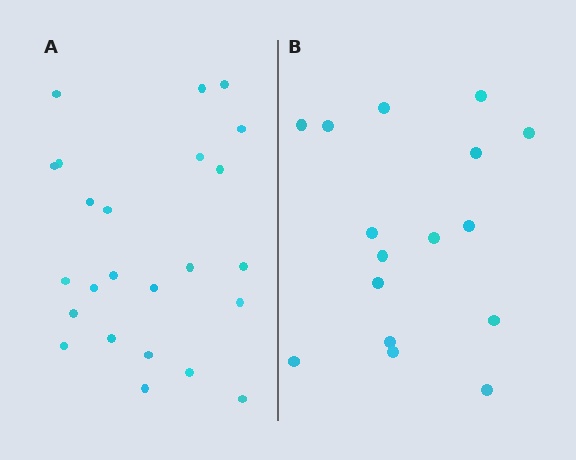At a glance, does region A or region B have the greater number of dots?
Region A (the left region) has more dots.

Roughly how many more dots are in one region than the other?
Region A has roughly 8 or so more dots than region B.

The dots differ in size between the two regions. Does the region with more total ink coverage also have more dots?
No. Region B has more total ink coverage because its dots are larger, but region A actually contains more individual dots. Total area can be misleading — the number of items is what matters here.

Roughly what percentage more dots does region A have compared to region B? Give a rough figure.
About 50% more.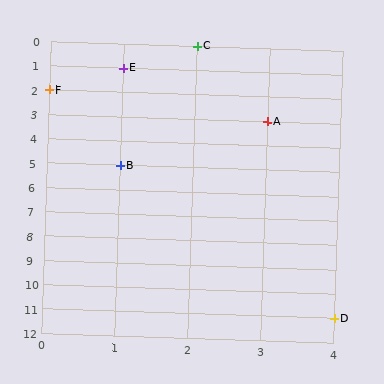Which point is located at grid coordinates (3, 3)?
Point A is at (3, 3).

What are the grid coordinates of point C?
Point C is at grid coordinates (2, 0).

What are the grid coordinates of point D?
Point D is at grid coordinates (4, 11).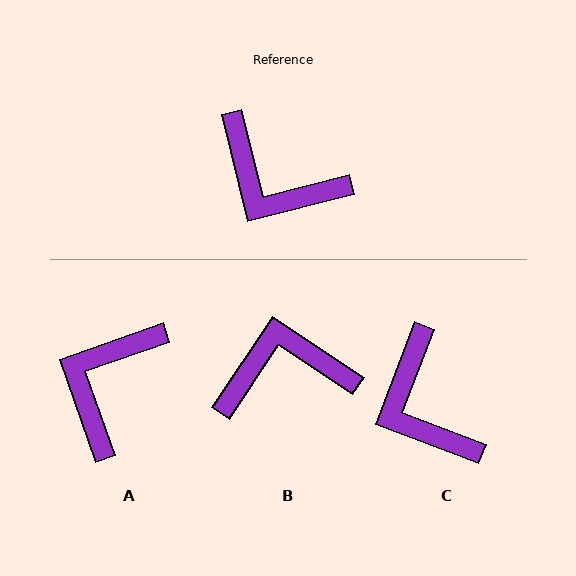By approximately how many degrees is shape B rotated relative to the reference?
Approximately 138 degrees clockwise.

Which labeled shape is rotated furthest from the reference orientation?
B, about 138 degrees away.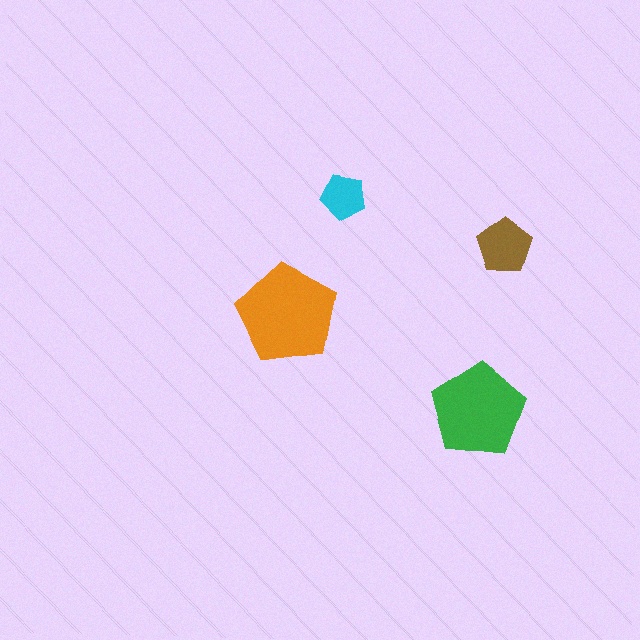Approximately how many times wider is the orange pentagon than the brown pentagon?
About 2 times wider.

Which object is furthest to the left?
The orange pentagon is leftmost.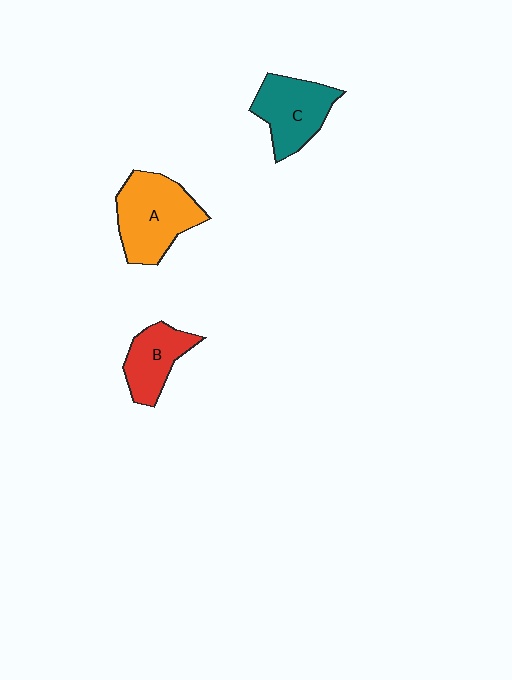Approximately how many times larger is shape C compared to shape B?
Approximately 1.3 times.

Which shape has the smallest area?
Shape B (red).